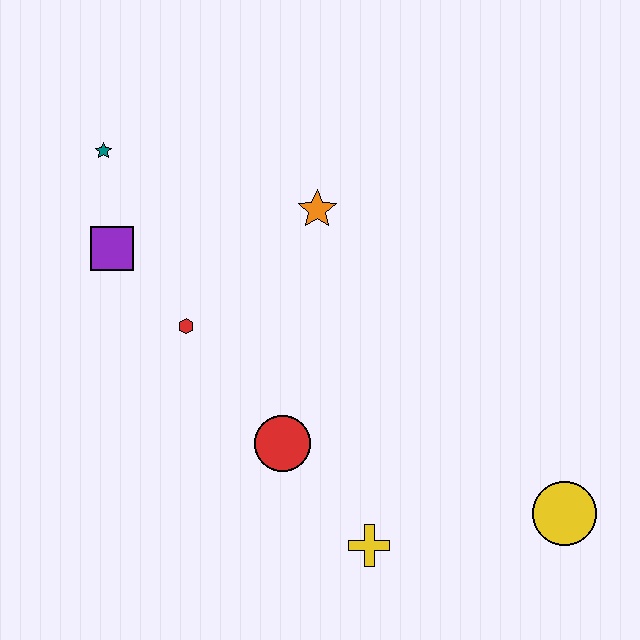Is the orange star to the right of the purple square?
Yes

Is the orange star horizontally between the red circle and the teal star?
No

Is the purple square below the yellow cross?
No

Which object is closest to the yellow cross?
The red circle is closest to the yellow cross.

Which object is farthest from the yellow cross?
The teal star is farthest from the yellow cross.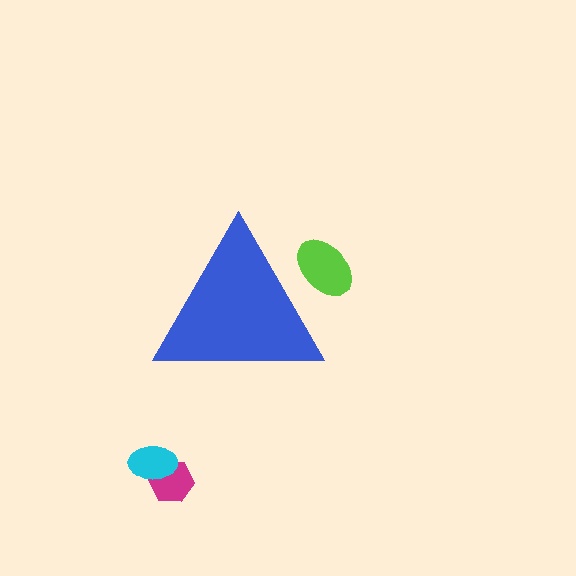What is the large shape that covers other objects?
A blue triangle.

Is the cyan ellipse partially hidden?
No, the cyan ellipse is fully visible.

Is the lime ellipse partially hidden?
Yes, the lime ellipse is partially hidden behind the blue triangle.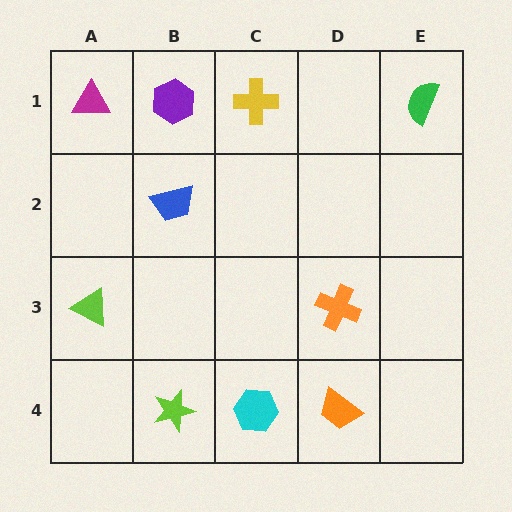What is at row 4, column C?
A cyan hexagon.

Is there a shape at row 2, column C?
No, that cell is empty.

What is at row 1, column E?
A green semicircle.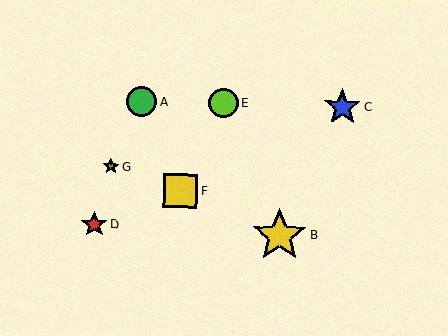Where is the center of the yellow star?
The center of the yellow star is at (279, 235).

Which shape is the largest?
The yellow star (labeled B) is the largest.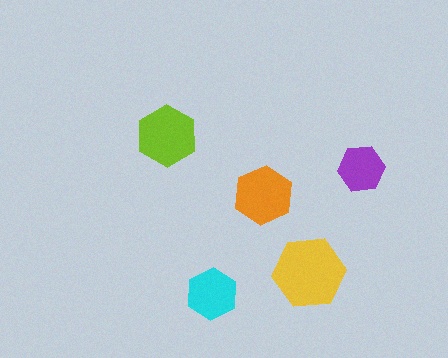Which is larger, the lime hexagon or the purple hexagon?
The lime one.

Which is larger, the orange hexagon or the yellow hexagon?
The yellow one.